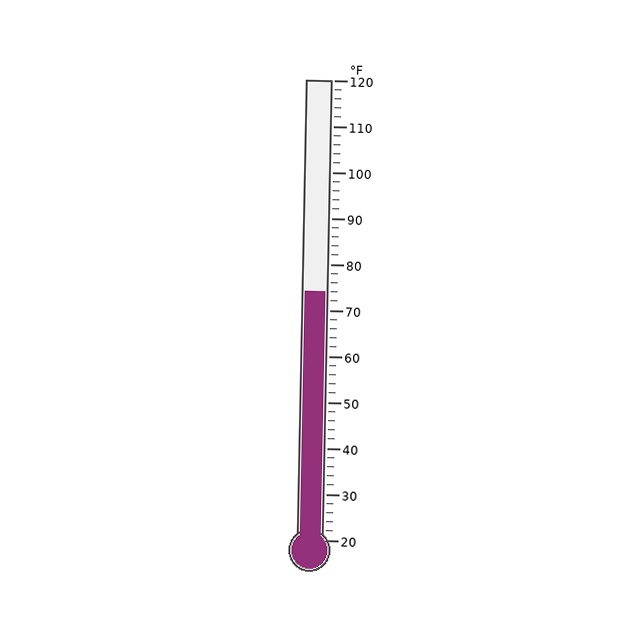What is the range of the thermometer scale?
The thermometer scale ranges from 20°F to 120°F.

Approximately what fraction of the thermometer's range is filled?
The thermometer is filled to approximately 55% of its range.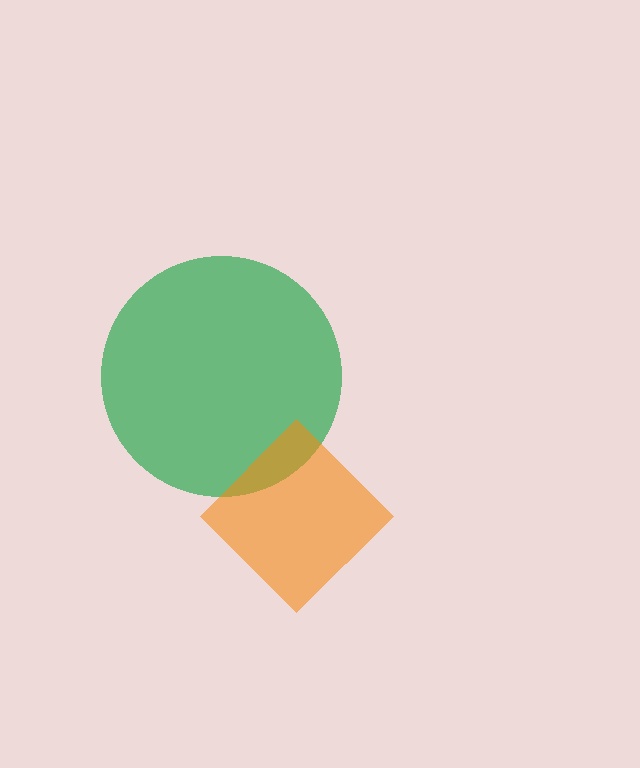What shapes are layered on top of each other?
The layered shapes are: a green circle, an orange diamond.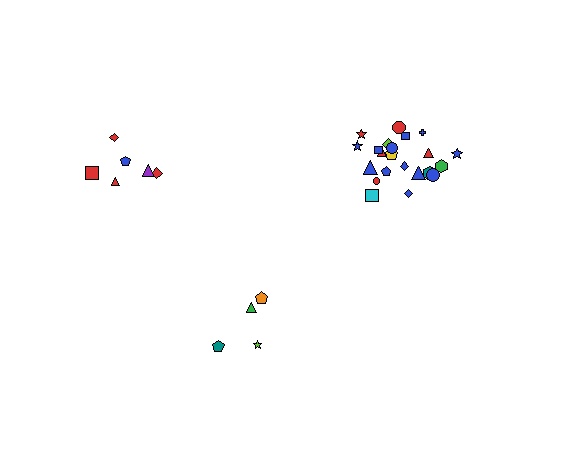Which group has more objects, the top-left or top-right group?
The top-right group.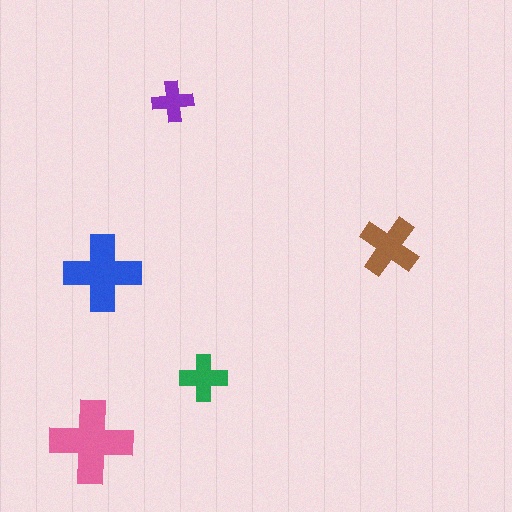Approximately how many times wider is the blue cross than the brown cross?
About 1.5 times wider.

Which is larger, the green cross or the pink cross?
The pink one.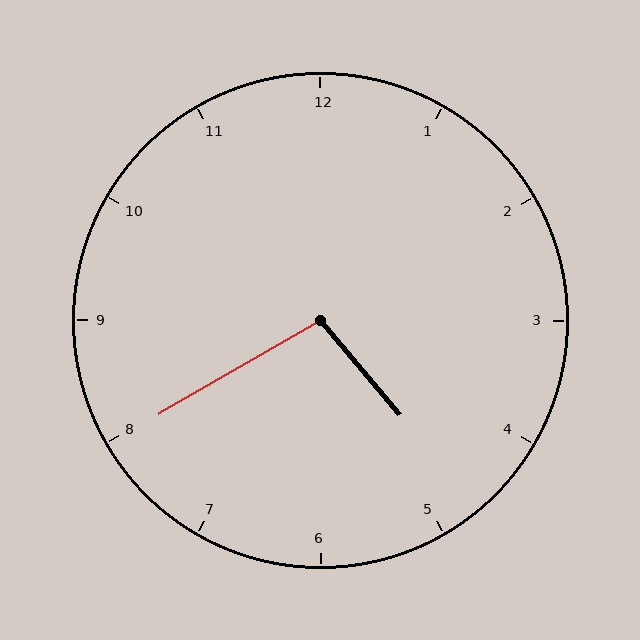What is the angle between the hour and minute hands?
Approximately 100 degrees.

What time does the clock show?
4:40.